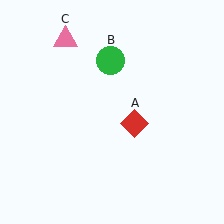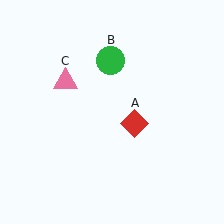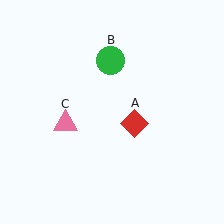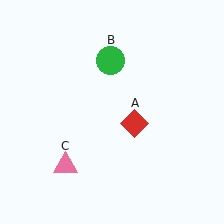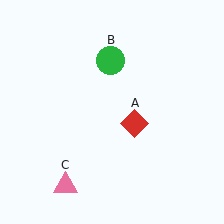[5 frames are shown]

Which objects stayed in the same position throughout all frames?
Red diamond (object A) and green circle (object B) remained stationary.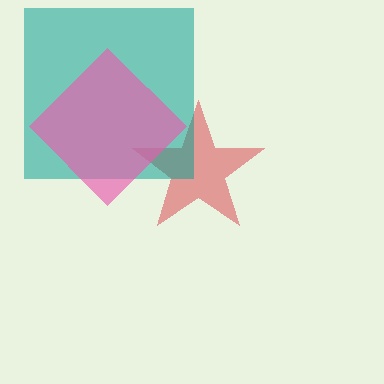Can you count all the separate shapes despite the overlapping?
Yes, there are 3 separate shapes.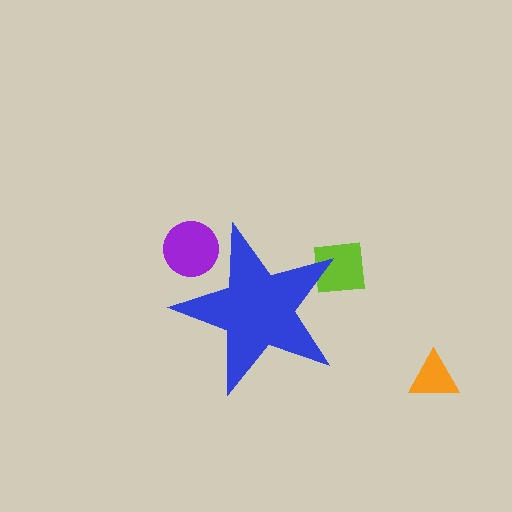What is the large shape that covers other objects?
A blue star.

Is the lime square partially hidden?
Yes, the lime square is partially hidden behind the blue star.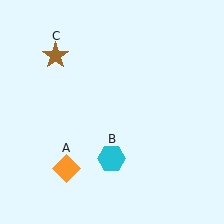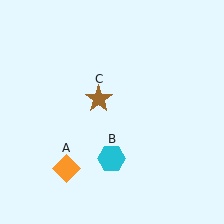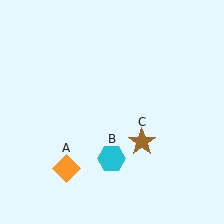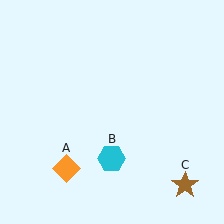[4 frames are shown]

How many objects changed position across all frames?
1 object changed position: brown star (object C).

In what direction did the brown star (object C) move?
The brown star (object C) moved down and to the right.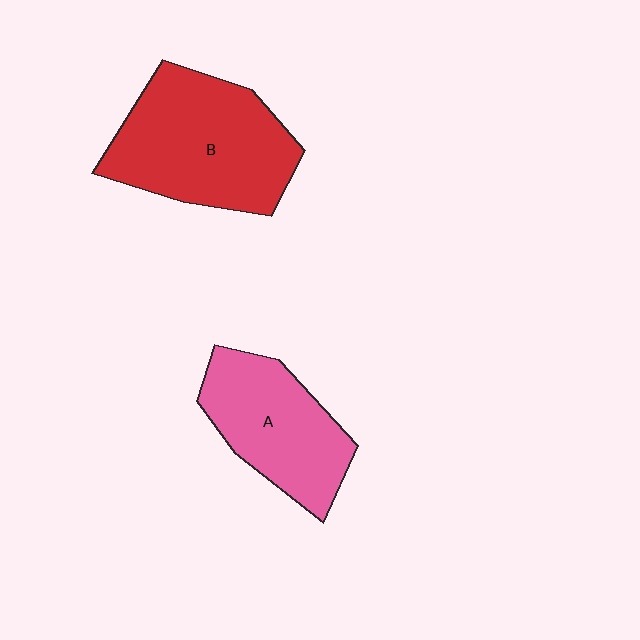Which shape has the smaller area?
Shape A (pink).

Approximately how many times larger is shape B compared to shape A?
Approximately 1.3 times.